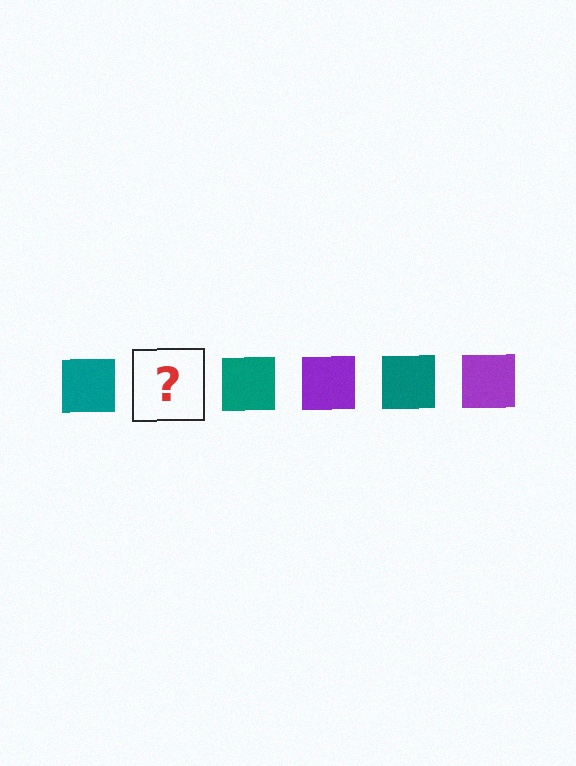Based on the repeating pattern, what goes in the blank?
The blank should be a purple square.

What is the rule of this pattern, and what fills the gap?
The rule is that the pattern cycles through teal, purple squares. The gap should be filled with a purple square.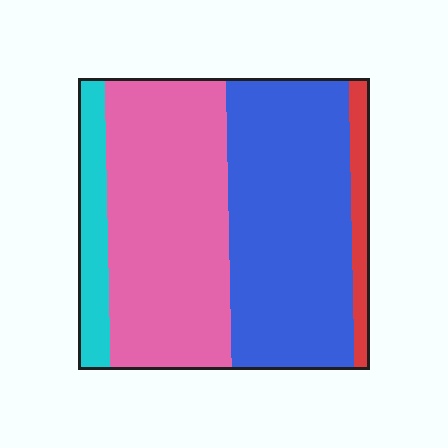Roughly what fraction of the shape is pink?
Pink takes up about two fifths (2/5) of the shape.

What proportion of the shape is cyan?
Cyan covers 10% of the shape.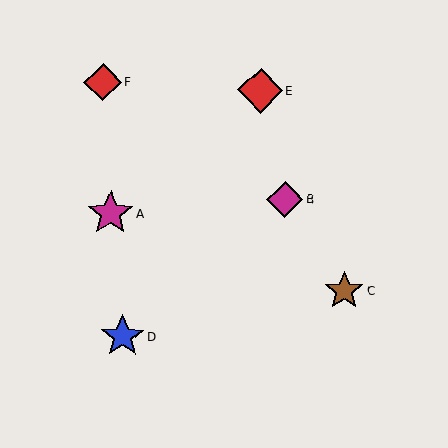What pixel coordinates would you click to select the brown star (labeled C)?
Click at (344, 290) to select the brown star C.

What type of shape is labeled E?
Shape E is a red diamond.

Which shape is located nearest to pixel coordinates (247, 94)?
The red diamond (labeled E) at (260, 90) is nearest to that location.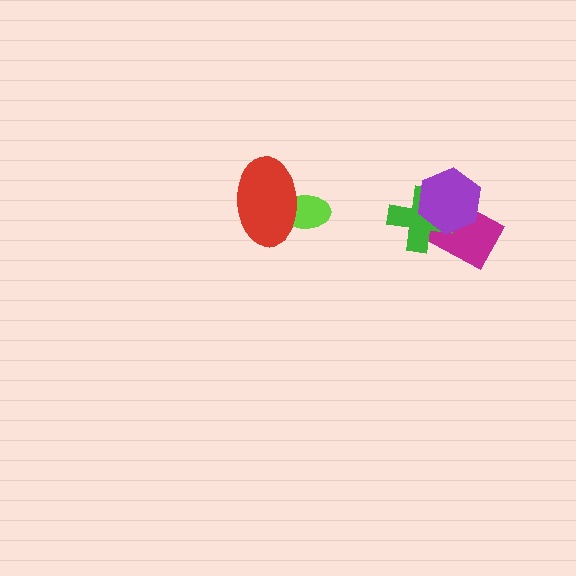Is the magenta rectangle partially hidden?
Yes, it is partially covered by another shape.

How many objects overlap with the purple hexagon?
2 objects overlap with the purple hexagon.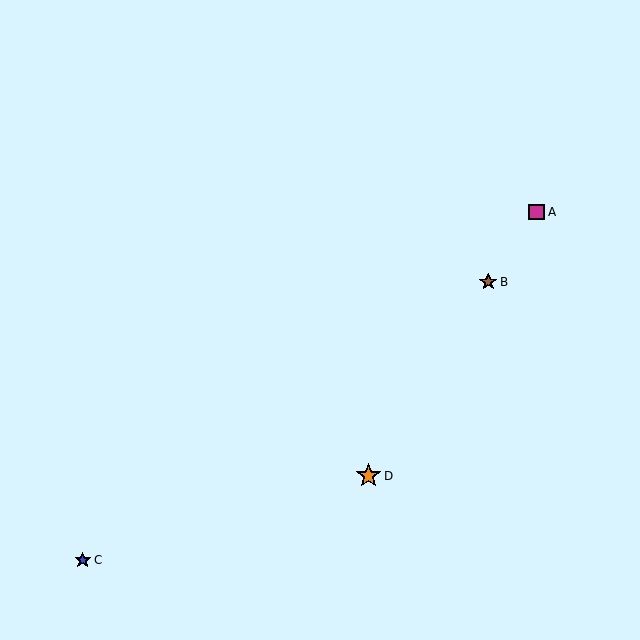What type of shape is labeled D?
Shape D is an orange star.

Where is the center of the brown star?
The center of the brown star is at (488, 282).